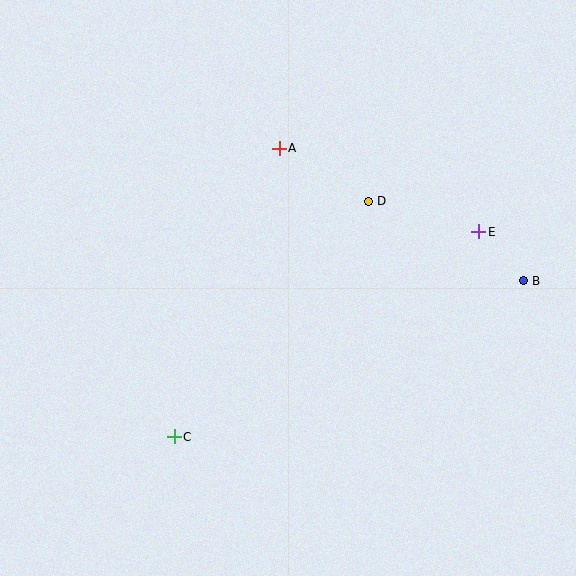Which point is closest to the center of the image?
Point D at (368, 201) is closest to the center.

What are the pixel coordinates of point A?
Point A is at (279, 148).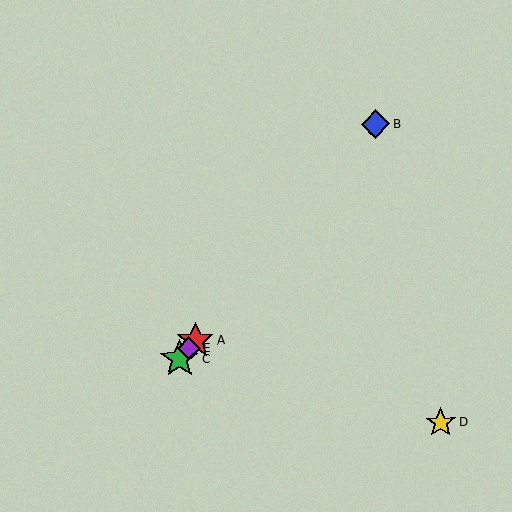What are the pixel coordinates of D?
Object D is at (441, 422).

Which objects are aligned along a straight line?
Objects A, B, C, E are aligned along a straight line.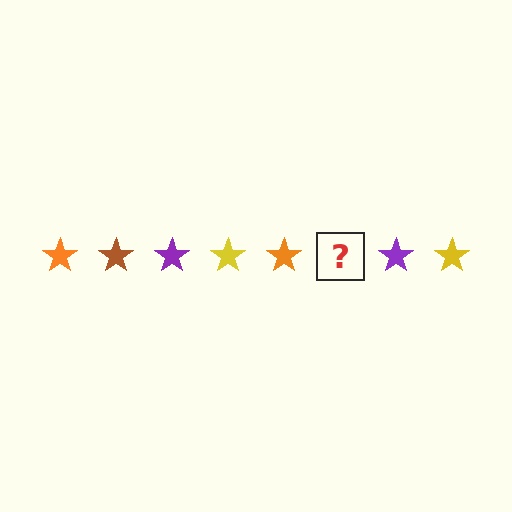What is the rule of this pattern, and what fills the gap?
The rule is that the pattern cycles through orange, brown, purple, yellow stars. The gap should be filled with a brown star.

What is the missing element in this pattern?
The missing element is a brown star.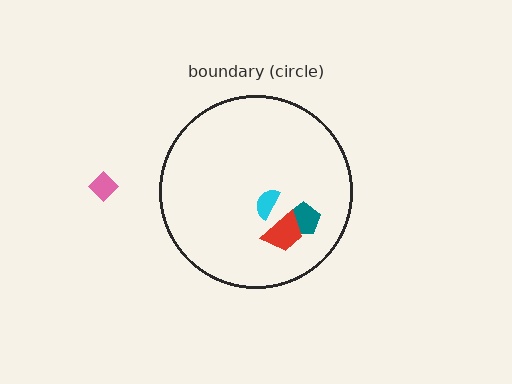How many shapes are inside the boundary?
3 inside, 1 outside.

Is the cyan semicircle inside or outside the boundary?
Inside.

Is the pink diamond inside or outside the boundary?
Outside.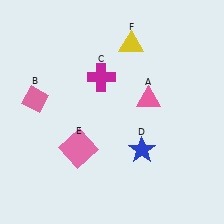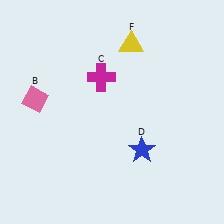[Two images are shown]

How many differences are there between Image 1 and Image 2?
There are 2 differences between the two images.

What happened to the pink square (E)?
The pink square (E) was removed in Image 2. It was in the bottom-left area of Image 1.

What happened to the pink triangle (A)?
The pink triangle (A) was removed in Image 2. It was in the top-right area of Image 1.